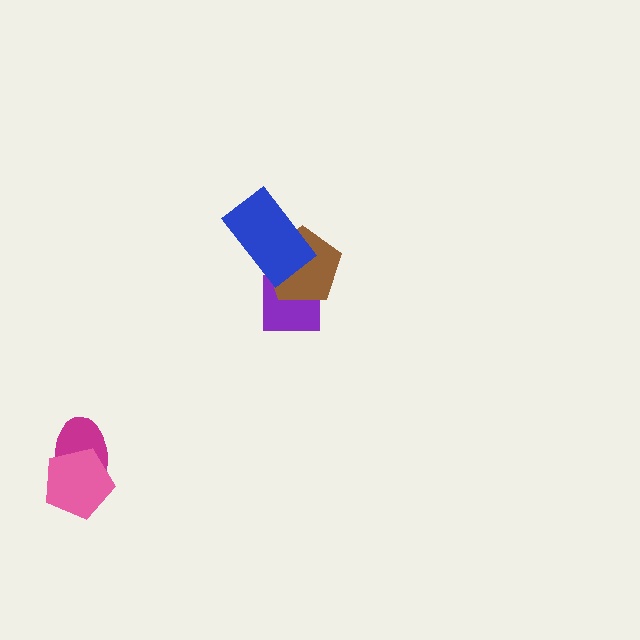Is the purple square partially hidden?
Yes, it is partially covered by another shape.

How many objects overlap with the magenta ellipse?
1 object overlaps with the magenta ellipse.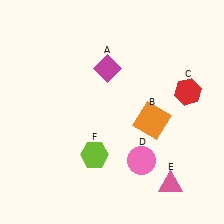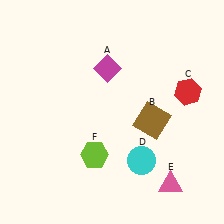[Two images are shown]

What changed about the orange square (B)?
In Image 1, B is orange. In Image 2, it changed to brown.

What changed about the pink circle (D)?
In Image 1, D is pink. In Image 2, it changed to cyan.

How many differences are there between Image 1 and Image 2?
There are 2 differences between the two images.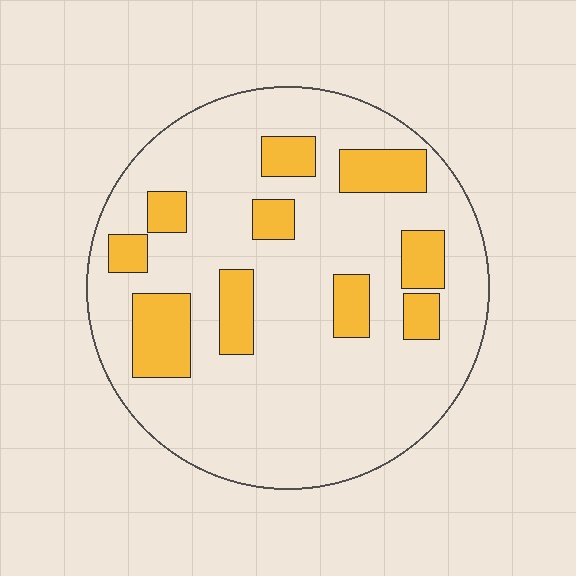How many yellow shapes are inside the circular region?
10.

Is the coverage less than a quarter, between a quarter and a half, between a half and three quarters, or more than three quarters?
Less than a quarter.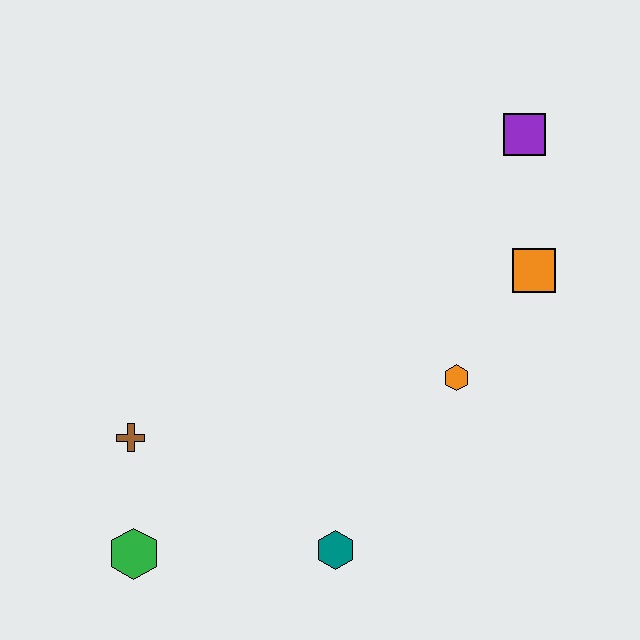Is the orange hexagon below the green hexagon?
No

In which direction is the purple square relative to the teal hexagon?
The purple square is above the teal hexagon.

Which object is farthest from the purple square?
The green hexagon is farthest from the purple square.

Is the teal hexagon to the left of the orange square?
Yes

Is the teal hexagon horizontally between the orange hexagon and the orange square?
No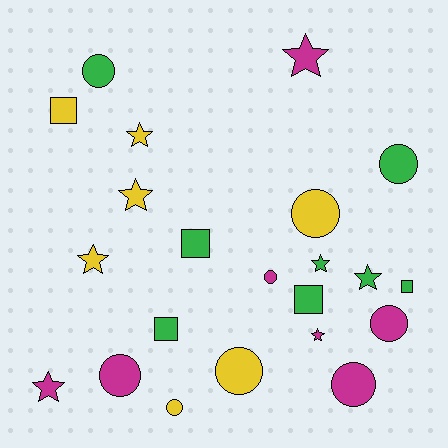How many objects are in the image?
There are 22 objects.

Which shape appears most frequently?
Circle, with 9 objects.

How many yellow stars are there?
There are 3 yellow stars.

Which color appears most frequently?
Green, with 8 objects.